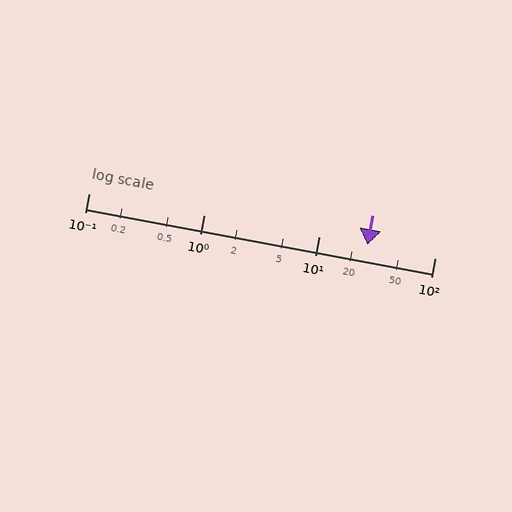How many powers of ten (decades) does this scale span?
The scale spans 3 decades, from 0.1 to 100.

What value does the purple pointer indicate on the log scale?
The pointer indicates approximately 26.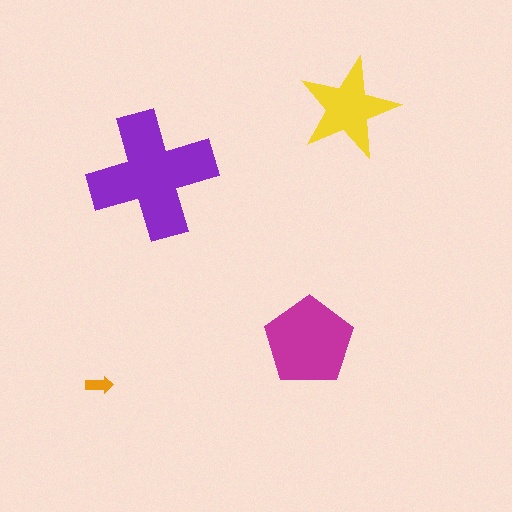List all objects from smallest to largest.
The orange arrow, the yellow star, the magenta pentagon, the purple cross.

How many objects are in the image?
There are 4 objects in the image.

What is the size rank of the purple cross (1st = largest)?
1st.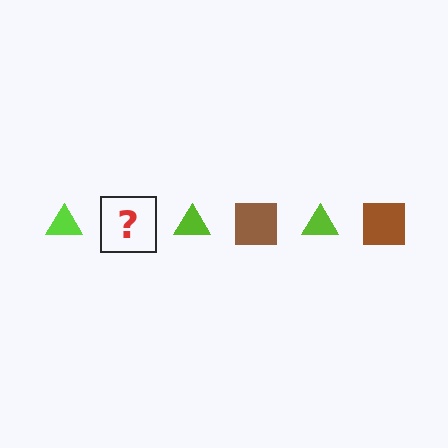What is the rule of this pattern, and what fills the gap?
The rule is that the pattern alternates between lime triangle and brown square. The gap should be filled with a brown square.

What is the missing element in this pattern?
The missing element is a brown square.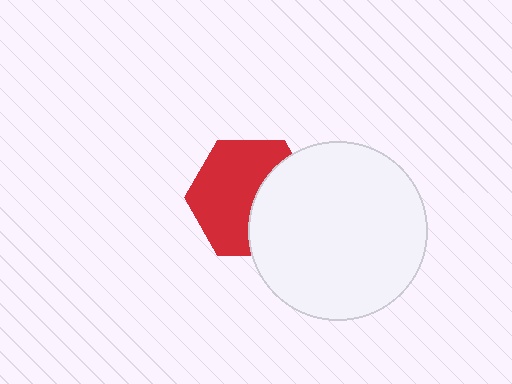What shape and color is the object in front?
The object in front is a white circle.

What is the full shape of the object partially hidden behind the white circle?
The partially hidden object is a red hexagon.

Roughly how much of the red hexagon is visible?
About half of it is visible (roughly 61%).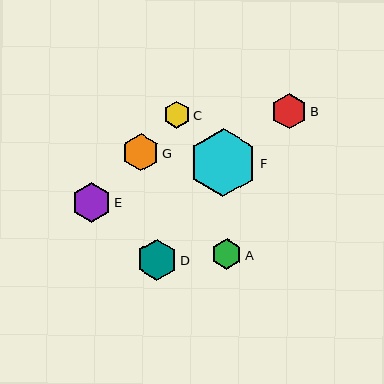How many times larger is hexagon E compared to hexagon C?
Hexagon E is approximately 1.5 times the size of hexagon C.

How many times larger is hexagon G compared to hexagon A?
Hexagon G is approximately 1.2 times the size of hexagon A.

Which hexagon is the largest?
Hexagon F is the largest with a size of approximately 68 pixels.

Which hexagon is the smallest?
Hexagon C is the smallest with a size of approximately 27 pixels.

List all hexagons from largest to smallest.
From largest to smallest: F, D, E, G, B, A, C.